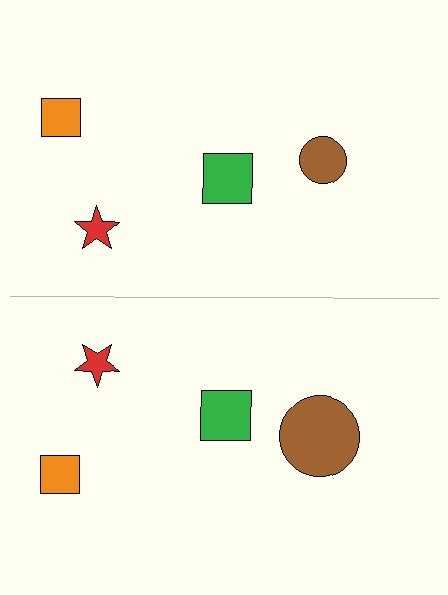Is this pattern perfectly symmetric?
No, the pattern is not perfectly symmetric. The brown circle on the bottom side has a different size than its mirror counterpart.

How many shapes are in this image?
There are 8 shapes in this image.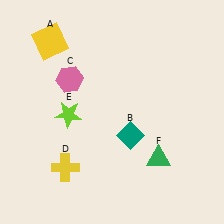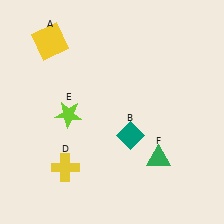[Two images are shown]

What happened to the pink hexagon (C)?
The pink hexagon (C) was removed in Image 2. It was in the top-left area of Image 1.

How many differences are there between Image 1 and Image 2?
There is 1 difference between the two images.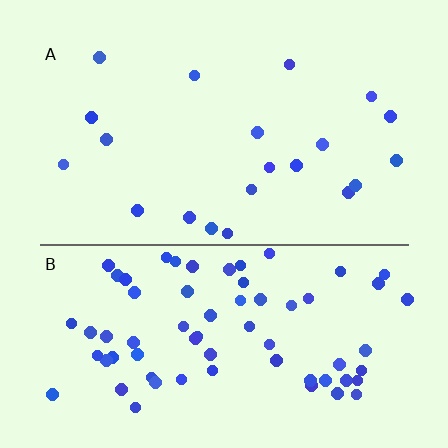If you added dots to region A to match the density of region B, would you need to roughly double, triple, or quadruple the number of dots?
Approximately triple.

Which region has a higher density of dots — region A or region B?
B (the bottom).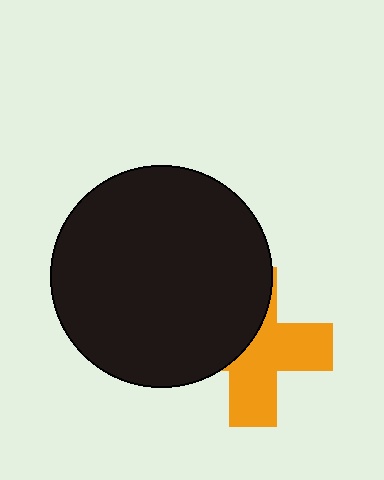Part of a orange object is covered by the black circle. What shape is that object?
It is a cross.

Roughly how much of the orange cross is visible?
About half of it is visible (roughly 56%).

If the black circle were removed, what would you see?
You would see the complete orange cross.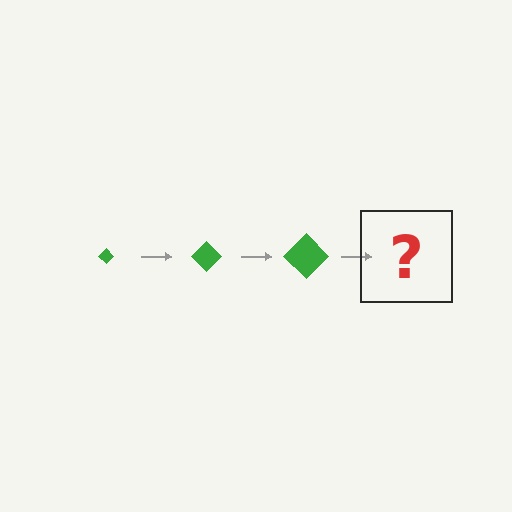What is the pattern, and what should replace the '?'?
The pattern is that the diamond gets progressively larger each step. The '?' should be a green diamond, larger than the previous one.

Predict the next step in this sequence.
The next step is a green diamond, larger than the previous one.